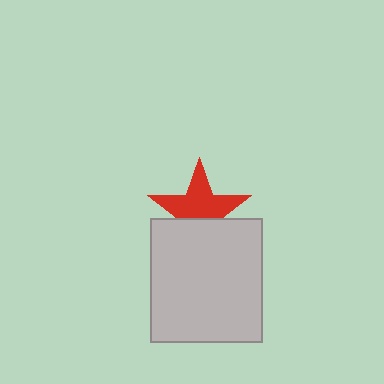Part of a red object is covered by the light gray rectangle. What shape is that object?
It is a star.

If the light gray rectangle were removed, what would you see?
You would see the complete red star.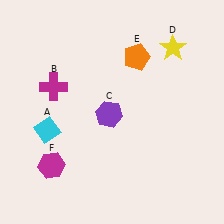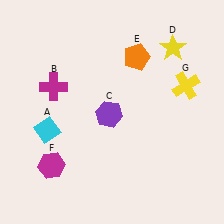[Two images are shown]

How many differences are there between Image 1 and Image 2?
There is 1 difference between the two images.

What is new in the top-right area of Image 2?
A yellow cross (G) was added in the top-right area of Image 2.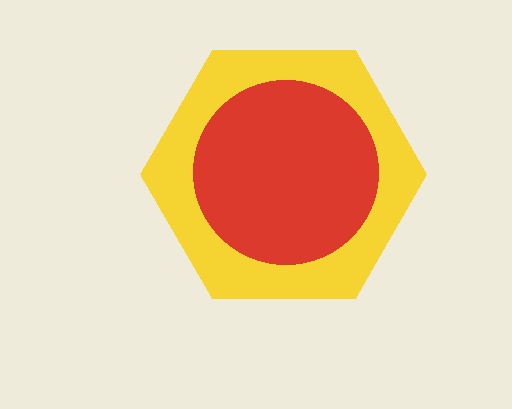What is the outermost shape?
The yellow hexagon.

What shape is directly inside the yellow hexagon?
The red circle.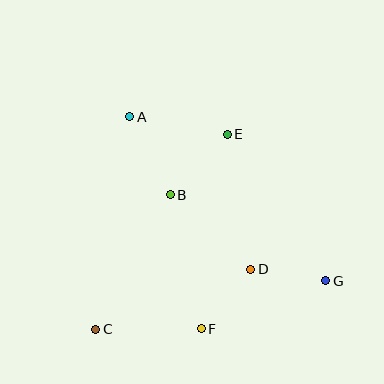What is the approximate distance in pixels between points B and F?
The distance between B and F is approximately 137 pixels.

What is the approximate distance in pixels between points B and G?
The distance between B and G is approximately 178 pixels.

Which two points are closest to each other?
Points D and G are closest to each other.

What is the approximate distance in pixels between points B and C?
The distance between B and C is approximately 154 pixels.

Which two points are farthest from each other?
Points A and G are farthest from each other.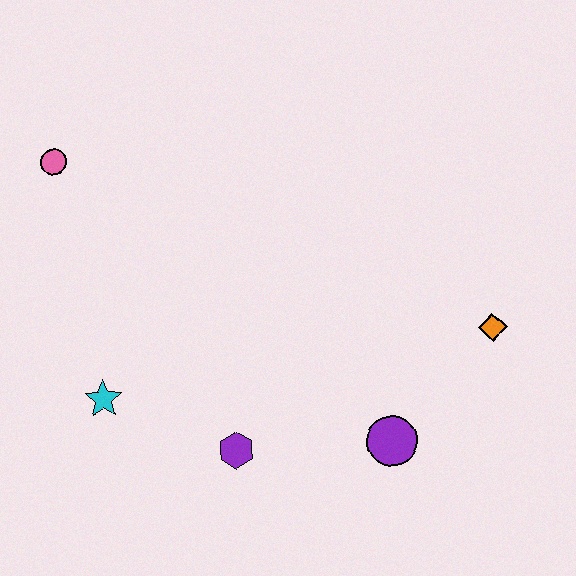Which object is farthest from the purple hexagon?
The pink circle is farthest from the purple hexagon.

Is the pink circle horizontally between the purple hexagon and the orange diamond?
No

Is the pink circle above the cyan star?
Yes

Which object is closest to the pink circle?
The cyan star is closest to the pink circle.